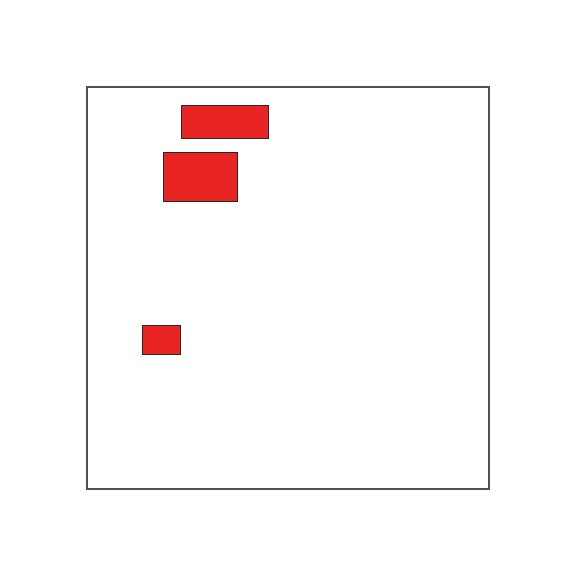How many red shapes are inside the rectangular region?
3.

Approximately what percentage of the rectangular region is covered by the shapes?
Approximately 5%.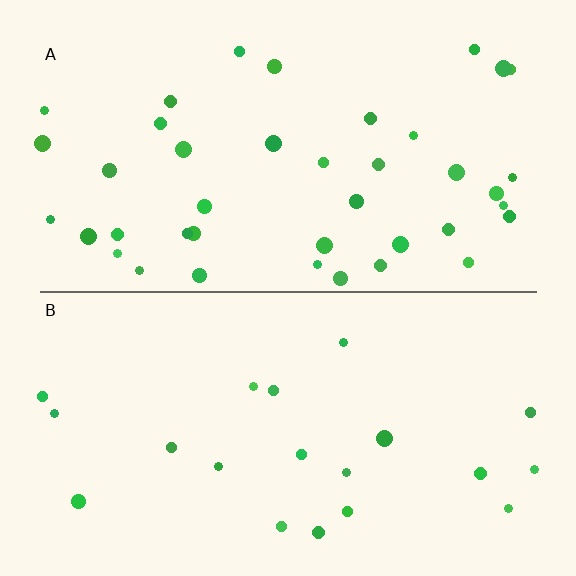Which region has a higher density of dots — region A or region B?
A (the top).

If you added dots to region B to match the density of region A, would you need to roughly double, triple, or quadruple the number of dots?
Approximately double.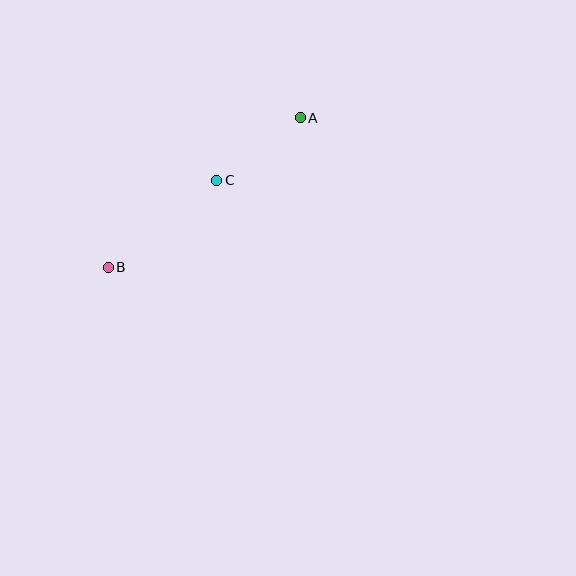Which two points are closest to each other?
Points A and C are closest to each other.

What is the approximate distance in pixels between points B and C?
The distance between B and C is approximately 139 pixels.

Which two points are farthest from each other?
Points A and B are farthest from each other.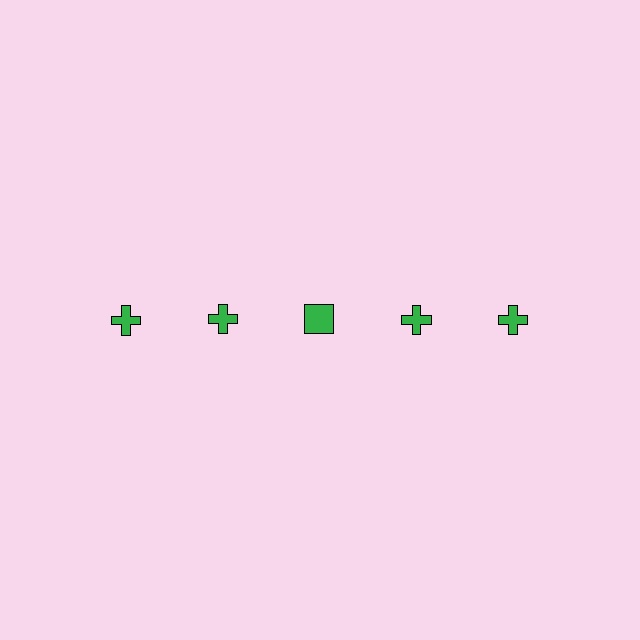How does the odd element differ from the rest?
It has a different shape: square instead of cross.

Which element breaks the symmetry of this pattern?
The green square in the top row, center column breaks the symmetry. All other shapes are green crosses.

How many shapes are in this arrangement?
There are 5 shapes arranged in a grid pattern.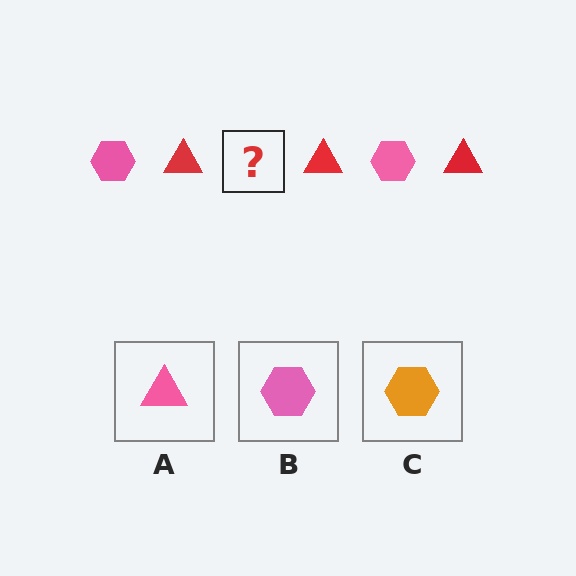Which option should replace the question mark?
Option B.